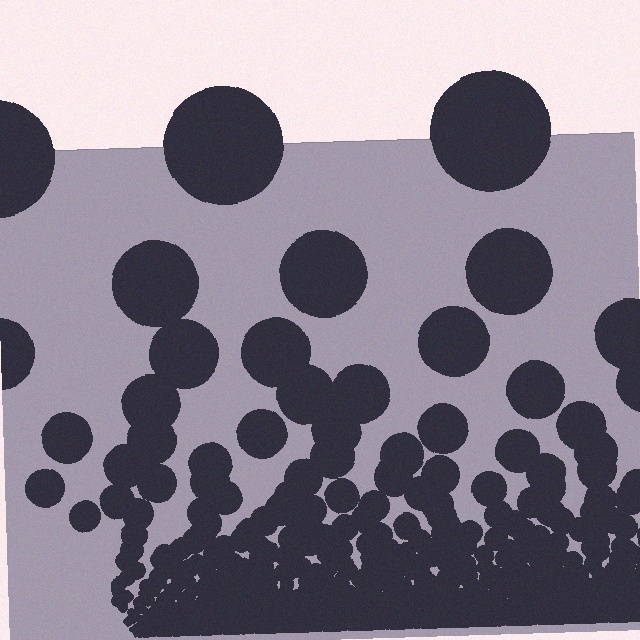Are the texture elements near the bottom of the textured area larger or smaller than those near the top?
Smaller. The gradient is inverted — elements near the bottom are smaller and denser.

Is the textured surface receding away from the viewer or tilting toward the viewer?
The surface appears to tilt toward the viewer. Texture elements get larger and sparser toward the top.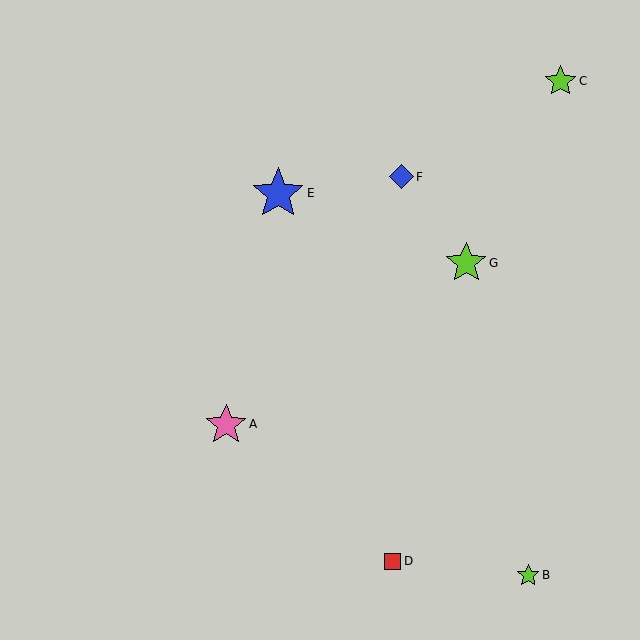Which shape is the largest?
The blue star (labeled E) is the largest.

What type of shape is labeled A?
Shape A is a pink star.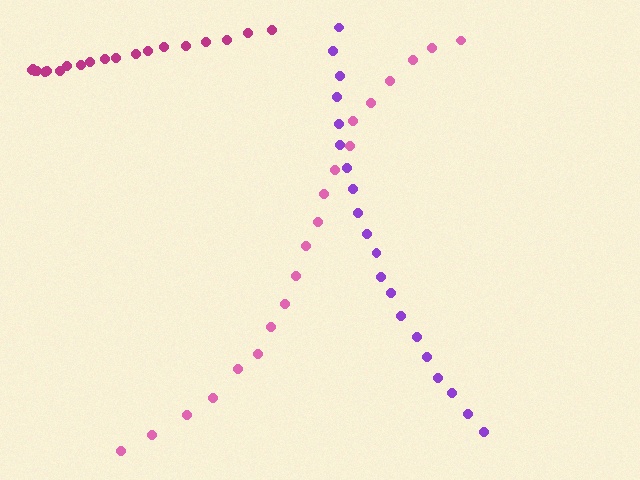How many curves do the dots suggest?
There are 3 distinct paths.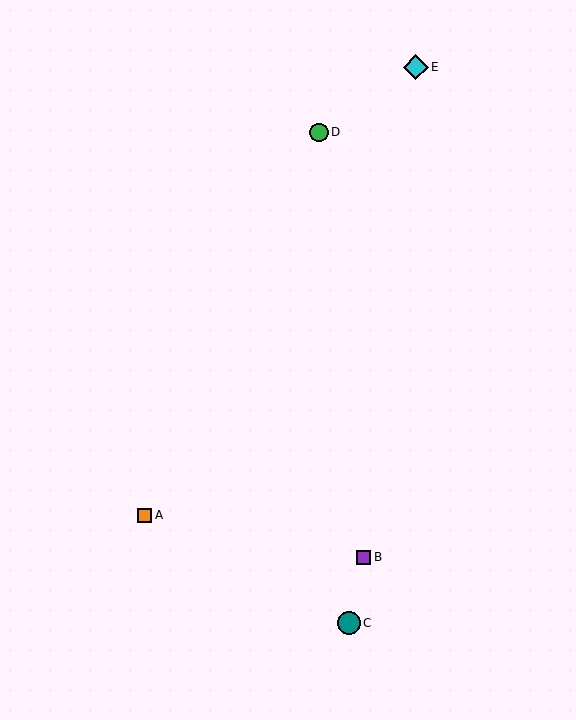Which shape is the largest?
The cyan diamond (labeled E) is the largest.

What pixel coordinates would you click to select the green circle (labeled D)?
Click at (319, 132) to select the green circle D.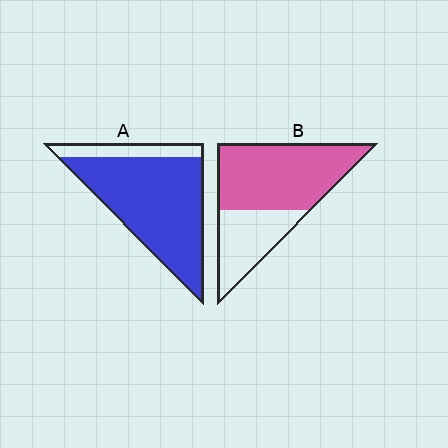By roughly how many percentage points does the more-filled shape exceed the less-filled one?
By roughly 20 percentage points (A over B).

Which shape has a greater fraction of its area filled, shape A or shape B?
Shape A.